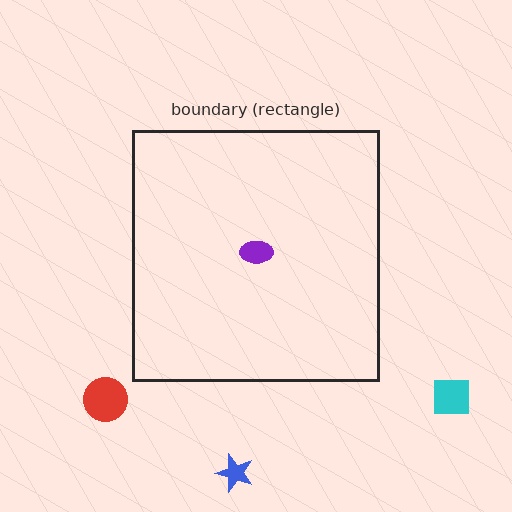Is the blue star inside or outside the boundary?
Outside.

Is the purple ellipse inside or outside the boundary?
Inside.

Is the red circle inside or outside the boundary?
Outside.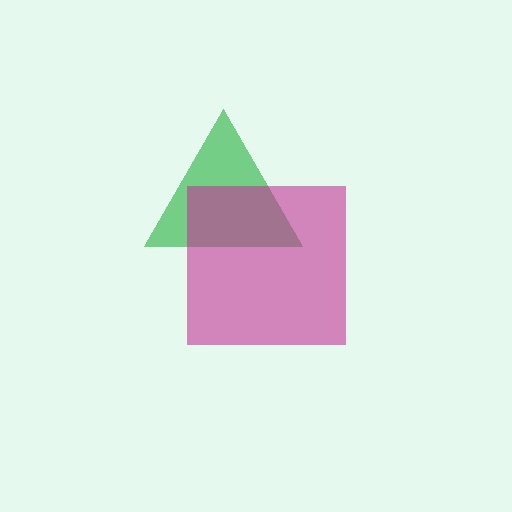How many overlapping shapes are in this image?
There are 2 overlapping shapes in the image.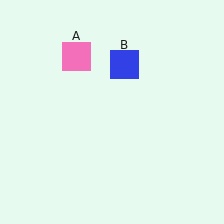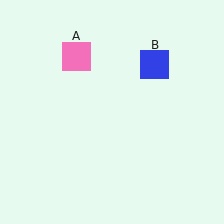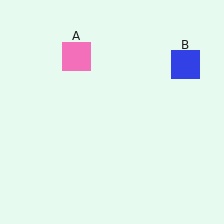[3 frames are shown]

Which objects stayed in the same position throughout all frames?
Pink square (object A) remained stationary.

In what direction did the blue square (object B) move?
The blue square (object B) moved right.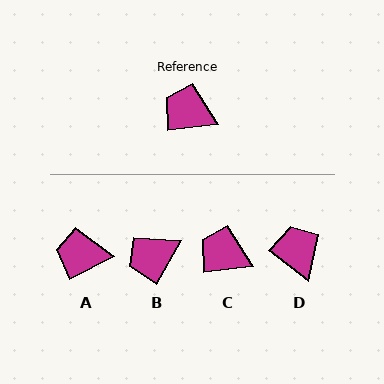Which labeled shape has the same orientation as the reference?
C.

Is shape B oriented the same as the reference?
No, it is off by about 54 degrees.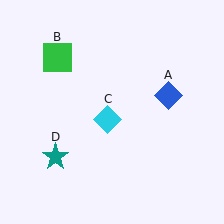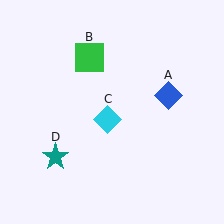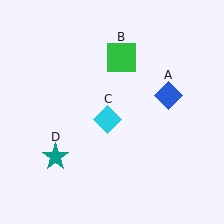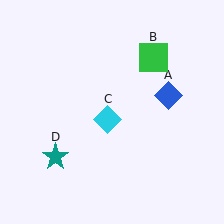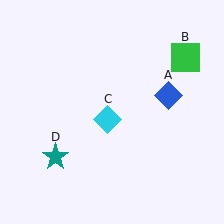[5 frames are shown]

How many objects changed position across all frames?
1 object changed position: green square (object B).